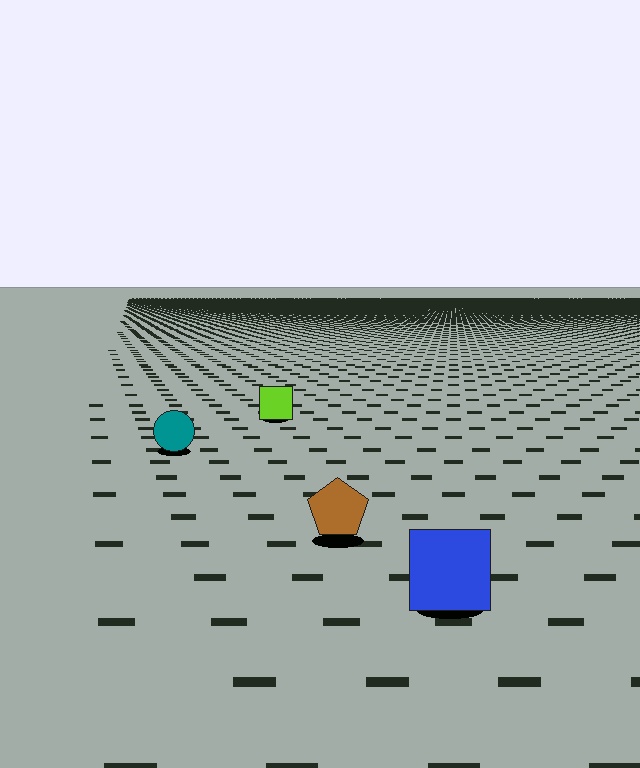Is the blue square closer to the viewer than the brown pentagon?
Yes. The blue square is closer — you can tell from the texture gradient: the ground texture is coarser near it.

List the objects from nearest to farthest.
From nearest to farthest: the blue square, the brown pentagon, the teal circle, the lime square.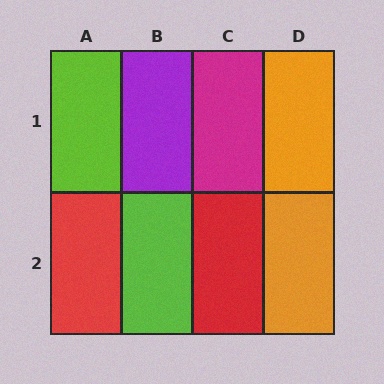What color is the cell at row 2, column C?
Red.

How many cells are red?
2 cells are red.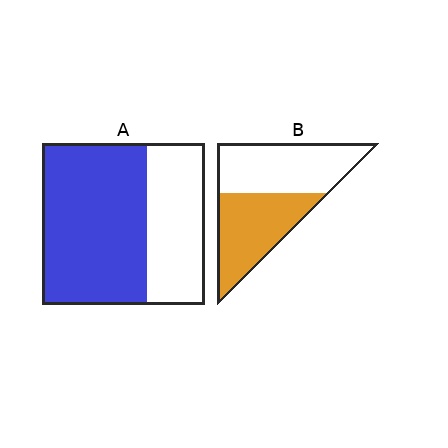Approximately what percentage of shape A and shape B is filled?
A is approximately 65% and B is approximately 50%.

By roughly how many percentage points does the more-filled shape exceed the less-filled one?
By roughly 15 percentage points (A over B).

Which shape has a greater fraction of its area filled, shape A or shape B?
Shape A.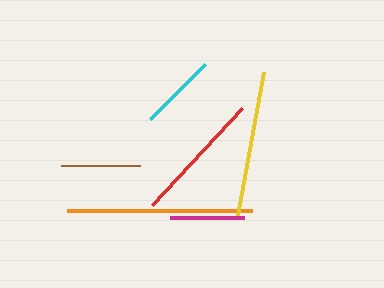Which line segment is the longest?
The orange line is the longest at approximately 185 pixels.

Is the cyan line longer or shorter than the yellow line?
The yellow line is longer than the cyan line.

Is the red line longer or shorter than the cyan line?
The red line is longer than the cyan line.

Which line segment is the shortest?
The magenta line is the shortest at approximately 74 pixels.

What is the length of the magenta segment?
The magenta segment is approximately 74 pixels long.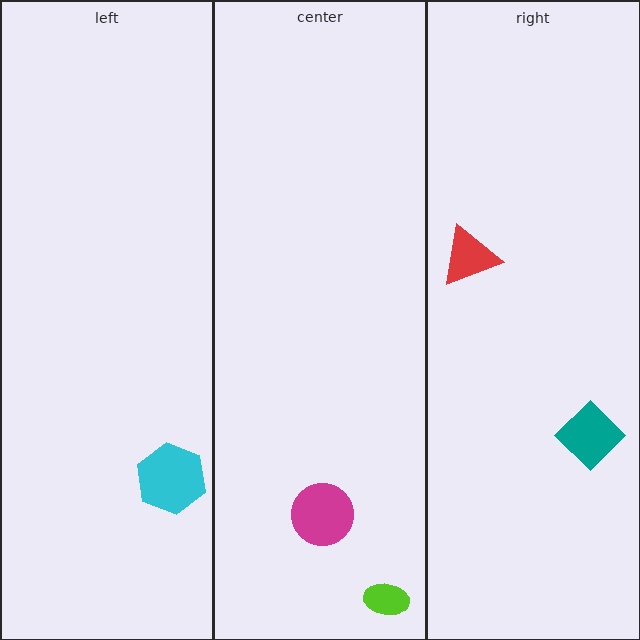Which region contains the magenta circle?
The center region.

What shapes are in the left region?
The cyan hexagon.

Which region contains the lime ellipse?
The center region.